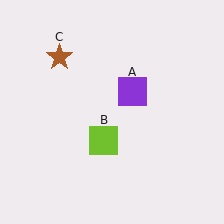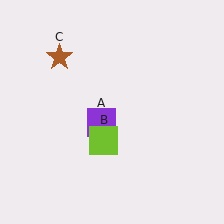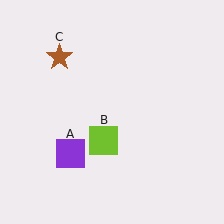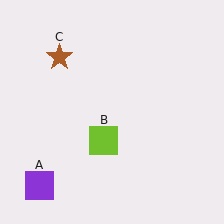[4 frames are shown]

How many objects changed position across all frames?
1 object changed position: purple square (object A).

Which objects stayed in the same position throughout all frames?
Lime square (object B) and brown star (object C) remained stationary.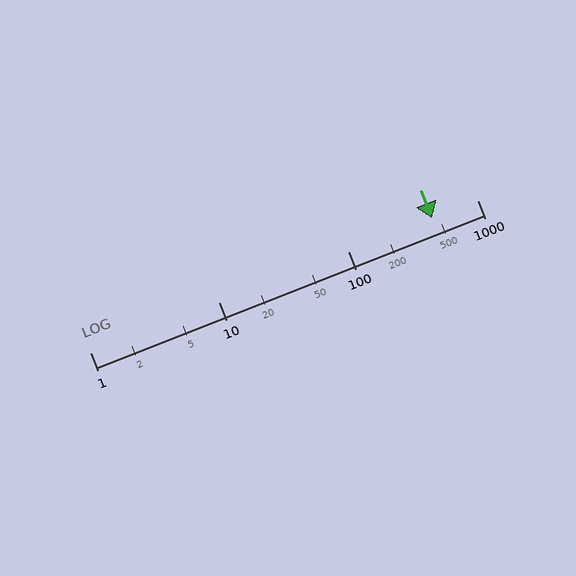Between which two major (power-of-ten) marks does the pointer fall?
The pointer is between 100 and 1000.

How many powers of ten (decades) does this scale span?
The scale spans 3 decades, from 1 to 1000.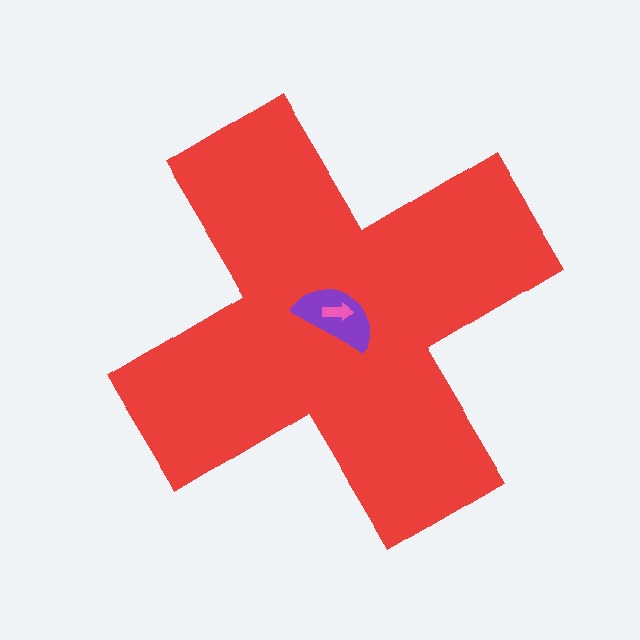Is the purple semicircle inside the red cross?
Yes.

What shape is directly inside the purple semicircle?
The pink arrow.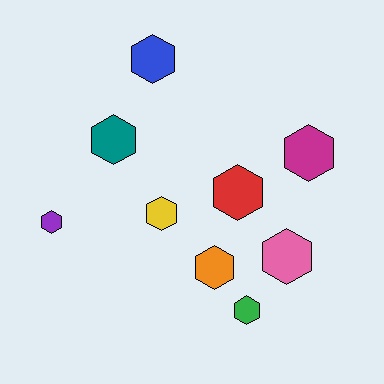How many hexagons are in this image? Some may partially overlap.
There are 9 hexagons.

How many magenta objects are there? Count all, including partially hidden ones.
There is 1 magenta object.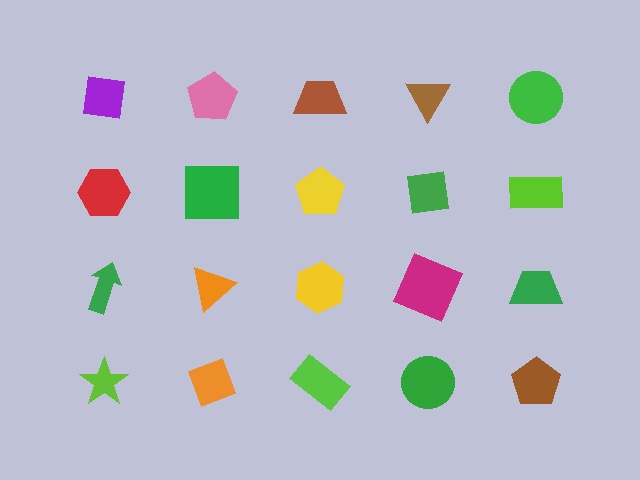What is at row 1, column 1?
A purple square.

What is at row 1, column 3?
A brown trapezoid.